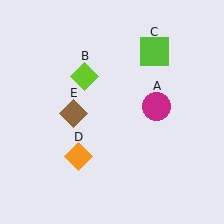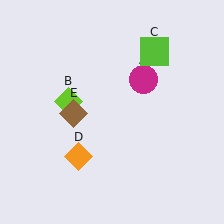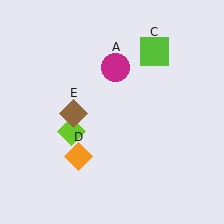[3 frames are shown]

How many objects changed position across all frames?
2 objects changed position: magenta circle (object A), lime diamond (object B).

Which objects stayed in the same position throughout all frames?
Lime square (object C) and orange diamond (object D) and brown diamond (object E) remained stationary.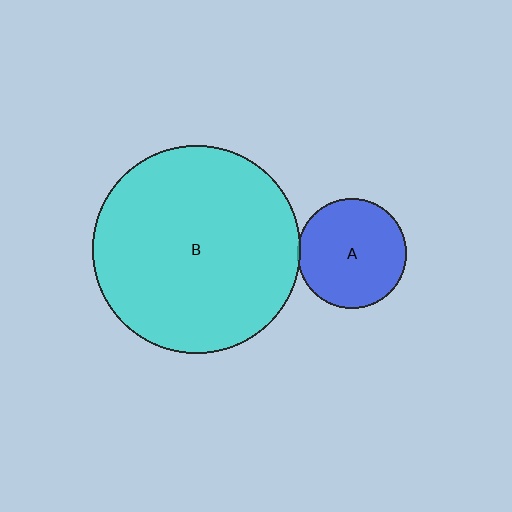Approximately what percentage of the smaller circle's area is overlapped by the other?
Approximately 5%.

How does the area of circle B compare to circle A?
Approximately 3.6 times.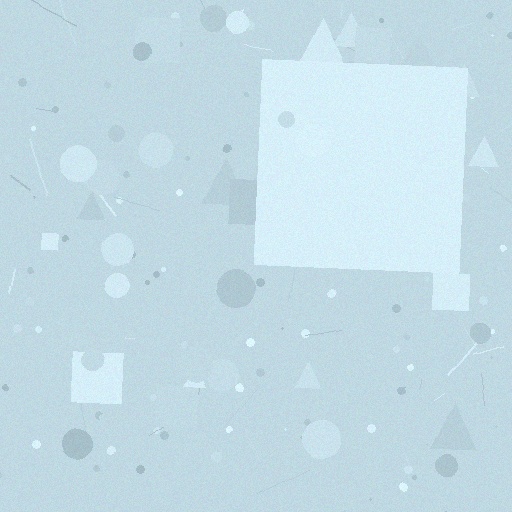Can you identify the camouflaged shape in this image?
The camouflaged shape is a square.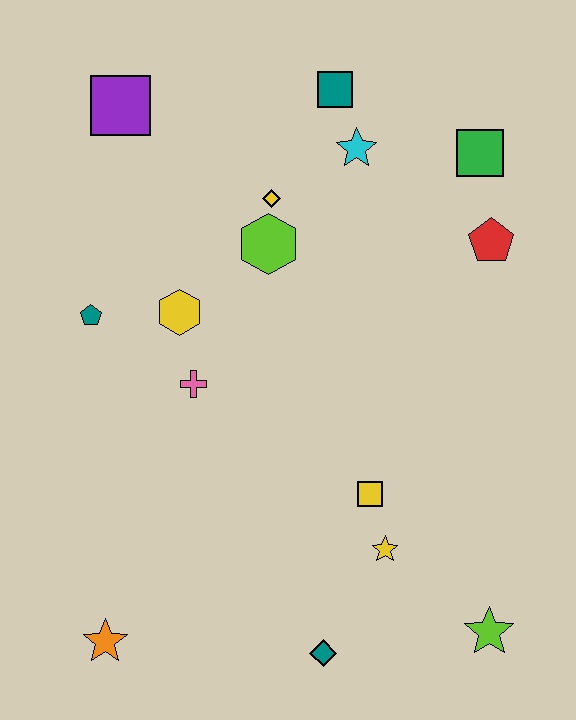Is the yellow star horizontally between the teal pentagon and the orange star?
No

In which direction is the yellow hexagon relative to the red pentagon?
The yellow hexagon is to the left of the red pentagon.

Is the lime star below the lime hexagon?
Yes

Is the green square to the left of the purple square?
No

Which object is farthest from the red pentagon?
The orange star is farthest from the red pentagon.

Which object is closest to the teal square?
The cyan star is closest to the teal square.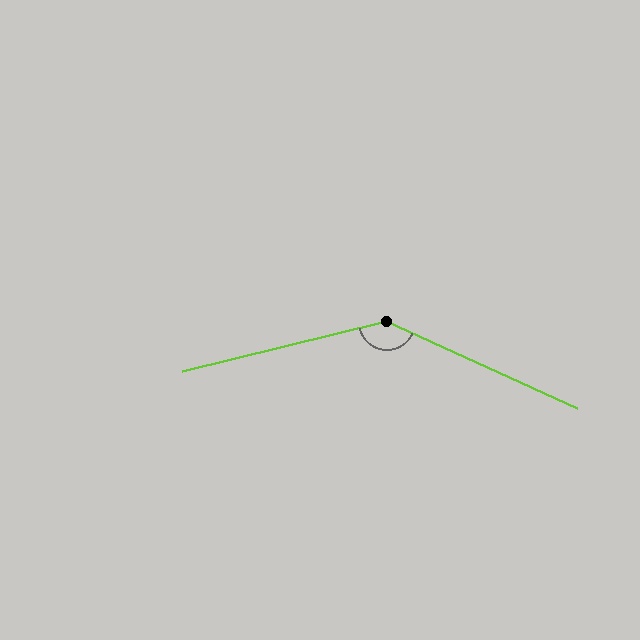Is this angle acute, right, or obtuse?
It is obtuse.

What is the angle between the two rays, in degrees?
Approximately 142 degrees.